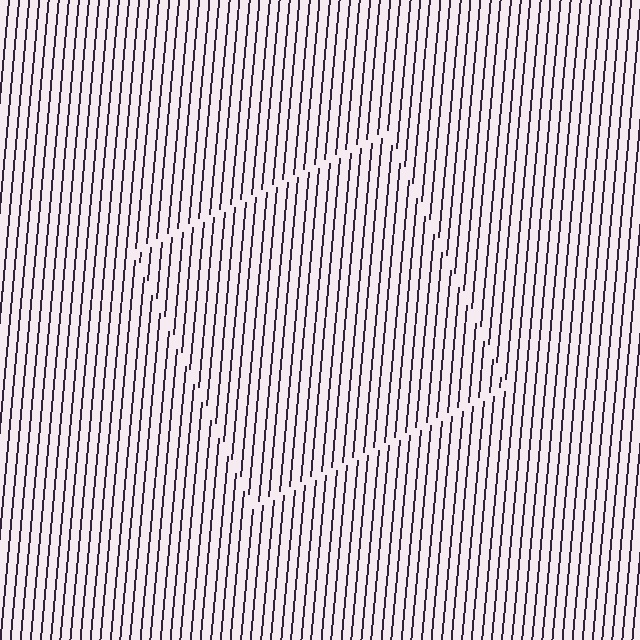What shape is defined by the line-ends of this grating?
An illusory square. The interior of the shape contains the same grating, shifted by half a period — the contour is defined by the phase discontinuity where line-ends from the inner and outer gratings abut.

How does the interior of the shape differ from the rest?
The interior of the shape contains the same grating, shifted by half a period — the contour is defined by the phase discontinuity where line-ends from the inner and outer gratings abut.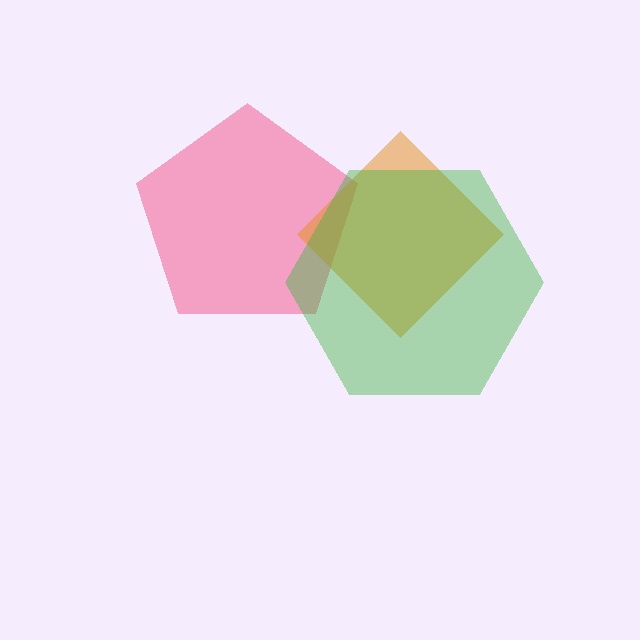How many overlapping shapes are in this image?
There are 3 overlapping shapes in the image.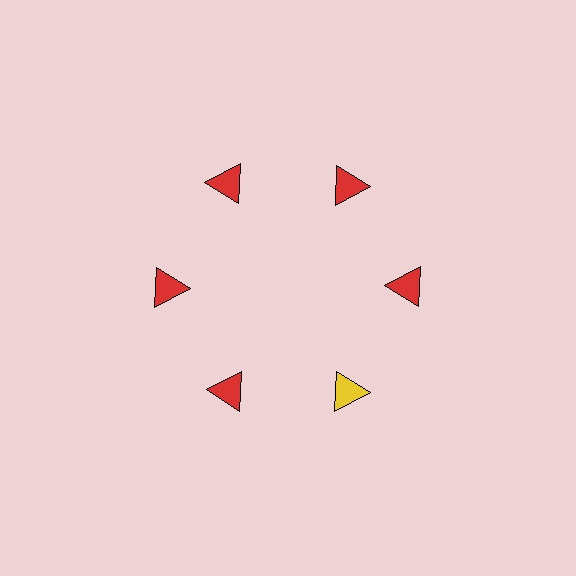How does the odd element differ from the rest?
It has a different color: yellow instead of red.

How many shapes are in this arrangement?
There are 6 shapes arranged in a ring pattern.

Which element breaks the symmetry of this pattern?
The yellow triangle at roughly the 5 o'clock position breaks the symmetry. All other shapes are red triangles.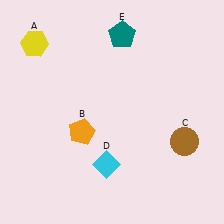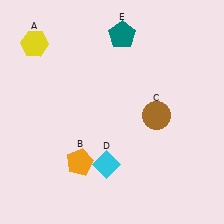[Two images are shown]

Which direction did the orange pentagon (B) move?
The orange pentagon (B) moved down.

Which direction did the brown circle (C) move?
The brown circle (C) moved left.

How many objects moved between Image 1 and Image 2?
2 objects moved between the two images.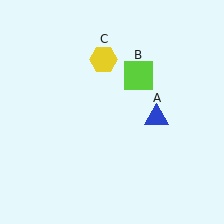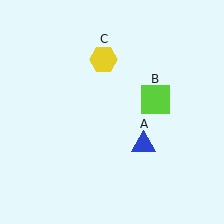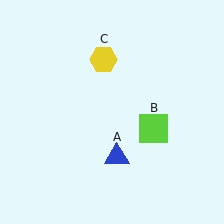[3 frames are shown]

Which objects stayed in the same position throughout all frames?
Yellow hexagon (object C) remained stationary.